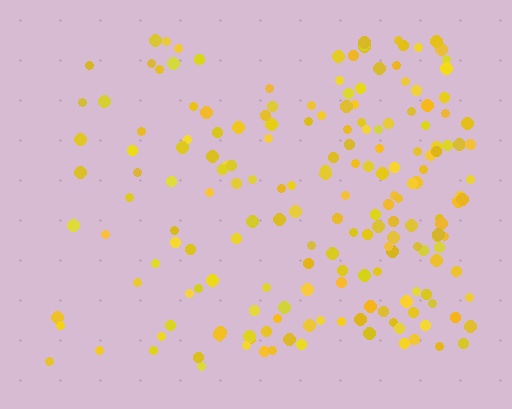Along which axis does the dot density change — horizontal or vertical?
Horizontal.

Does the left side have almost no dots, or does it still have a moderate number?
Still a moderate number, just noticeably fewer than the right.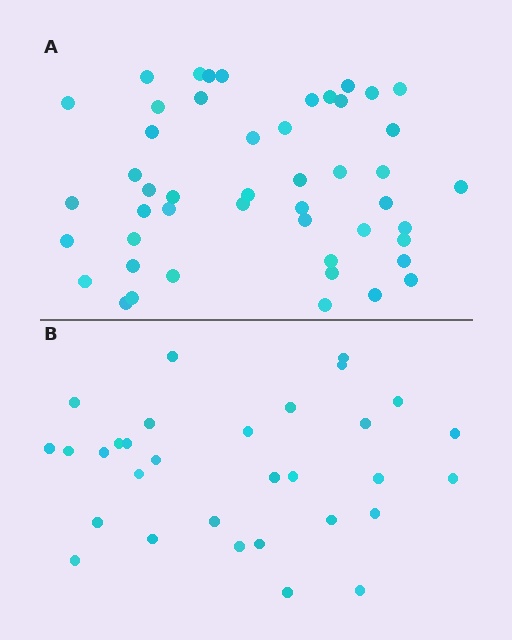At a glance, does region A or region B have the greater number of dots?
Region A (the top region) has more dots.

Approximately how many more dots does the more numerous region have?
Region A has approximately 15 more dots than region B.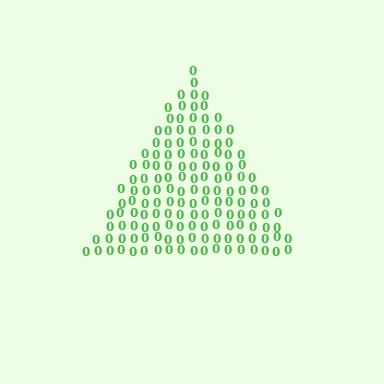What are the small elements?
The small elements are digit 0's.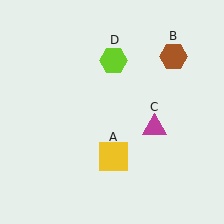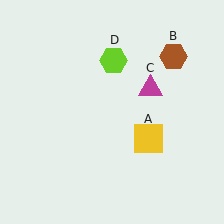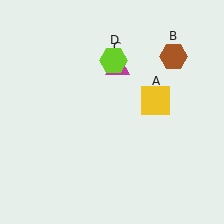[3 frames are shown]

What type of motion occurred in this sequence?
The yellow square (object A), magenta triangle (object C) rotated counterclockwise around the center of the scene.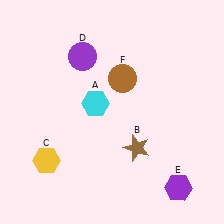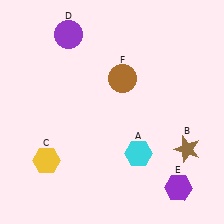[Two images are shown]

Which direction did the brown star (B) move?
The brown star (B) moved right.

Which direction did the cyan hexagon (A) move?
The cyan hexagon (A) moved down.